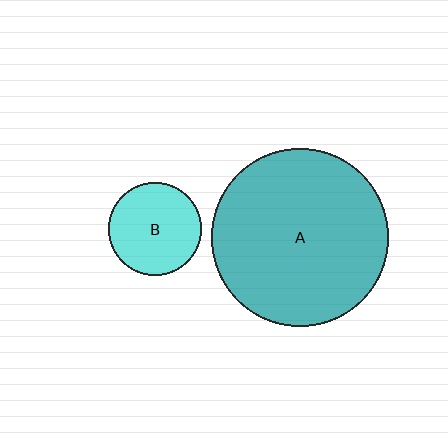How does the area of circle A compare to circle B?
Approximately 3.7 times.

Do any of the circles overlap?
No, none of the circles overlap.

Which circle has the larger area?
Circle A (teal).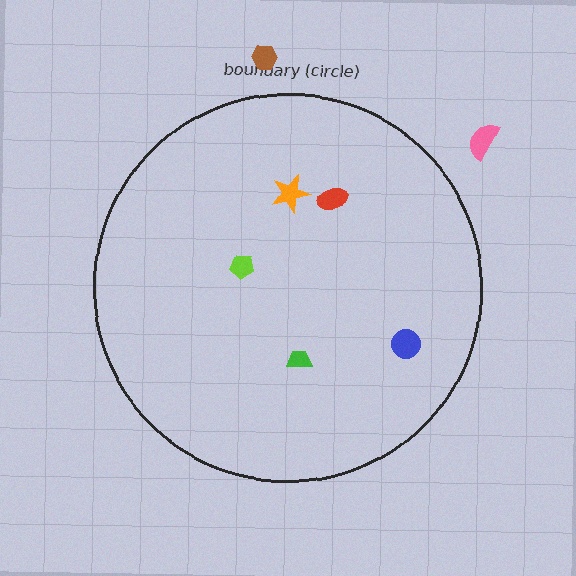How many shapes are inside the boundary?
5 inside, 2 outside.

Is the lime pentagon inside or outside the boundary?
Inside.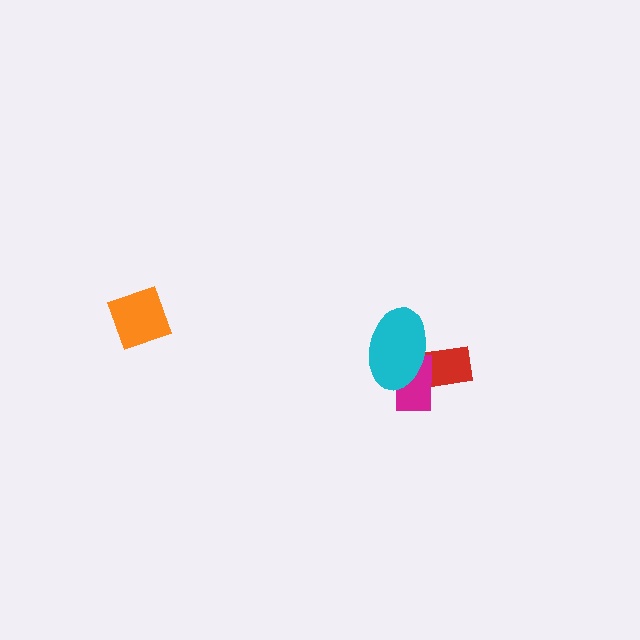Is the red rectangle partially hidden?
Yes, it is partially covered by another shape.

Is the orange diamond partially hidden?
No, no other shape covers it.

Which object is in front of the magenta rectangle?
The cyan ellipse is in front of the magenta rectangle.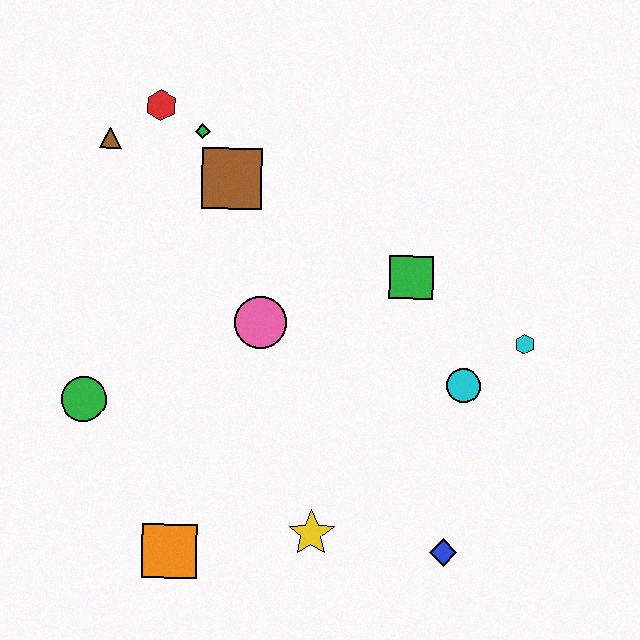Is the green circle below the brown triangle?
Yes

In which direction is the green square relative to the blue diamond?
The green square is above the blue diamond.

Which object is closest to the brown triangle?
The red hexagon is closest to the brown triangle.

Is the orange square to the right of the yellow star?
No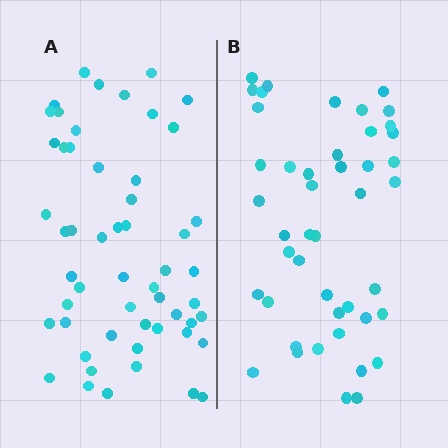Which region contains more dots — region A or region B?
Region A (the left region) has more dots.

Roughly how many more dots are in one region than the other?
Region A has roughly 8 or so more dots than region B.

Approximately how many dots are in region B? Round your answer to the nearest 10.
About 40 dots. (The exact count is 45, which rounds to 40.)